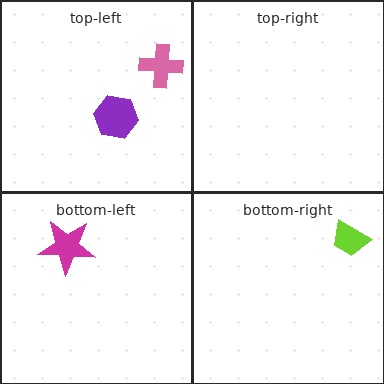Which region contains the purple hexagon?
The top-left region.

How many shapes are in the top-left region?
2.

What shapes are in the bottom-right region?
The lime trapezoid.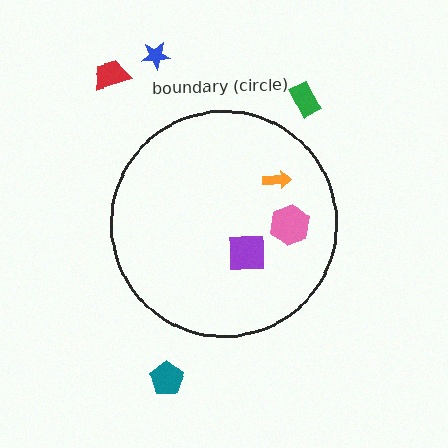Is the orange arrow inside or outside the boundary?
Inside.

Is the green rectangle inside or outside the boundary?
Outside.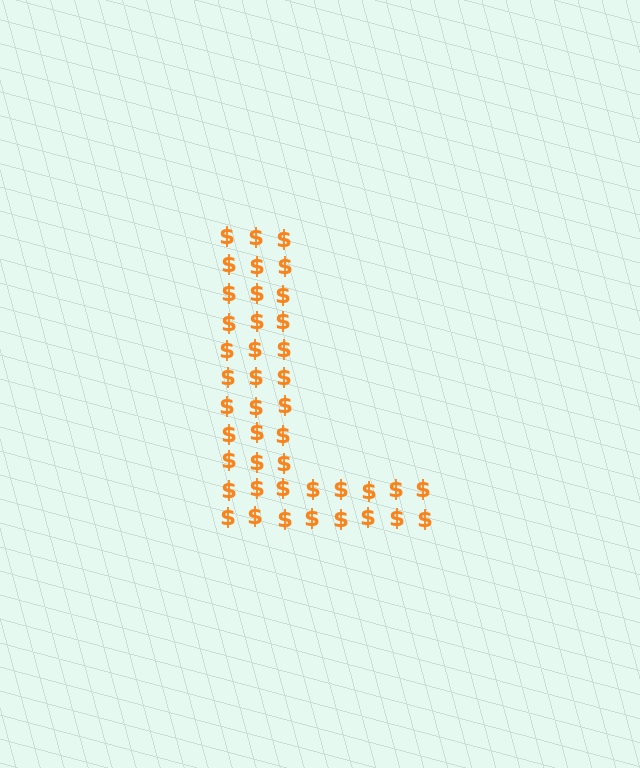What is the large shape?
The large shape is the letter L.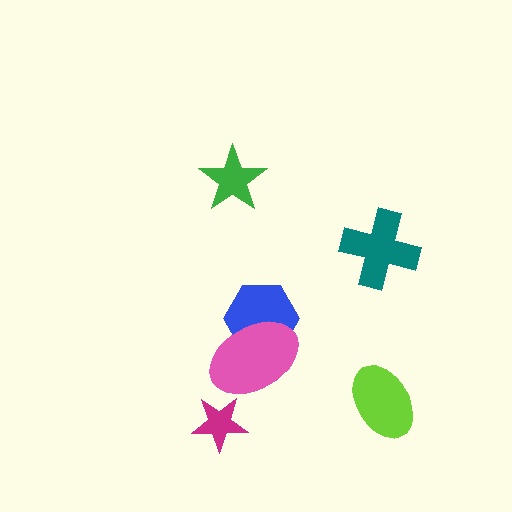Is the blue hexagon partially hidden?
Yes, it is partially covered by another shape.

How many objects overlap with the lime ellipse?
0 objects overlap with the lime ellipse.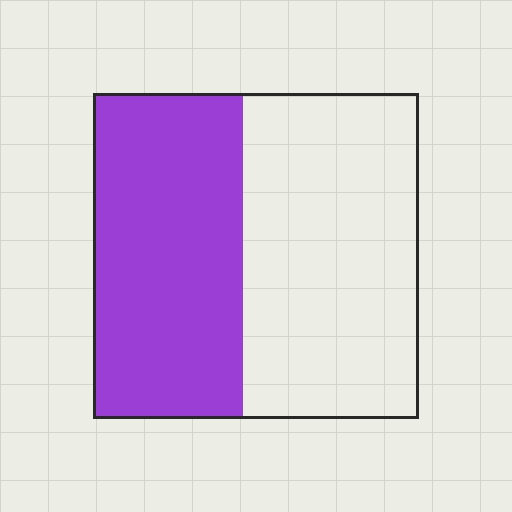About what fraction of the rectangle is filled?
About one half (1/2).